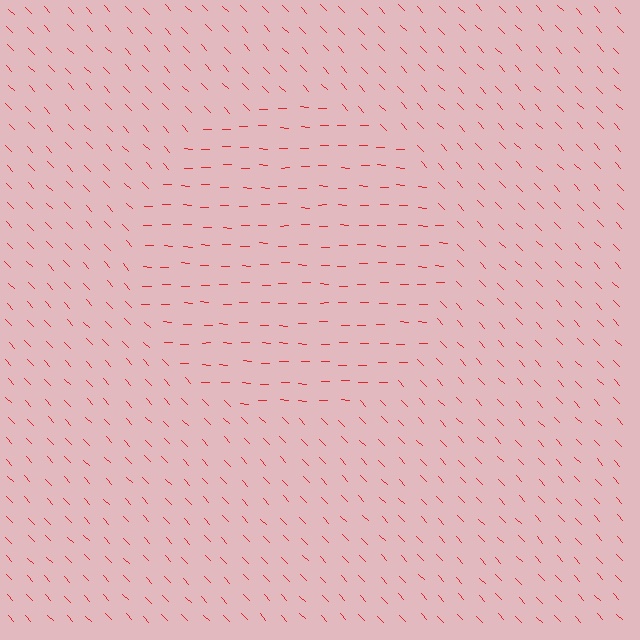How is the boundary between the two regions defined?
The boundary is defined purely by a change in line orientation (approximately 45 degrees difference). All lines are the same color and thickness.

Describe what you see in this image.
The image is filled with small red line segments. A circle region in the image has lines oriented differently from the surrounding lines, creating a visible texture boundary.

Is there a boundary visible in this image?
Yes, there is a texture boundary formed by a change in line orientation.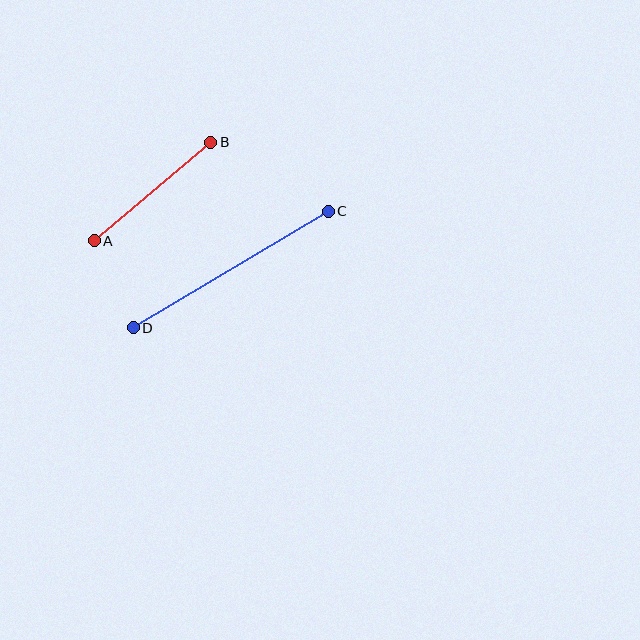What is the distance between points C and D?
The distance is approximately 227 pixels.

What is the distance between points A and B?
The distance is approximately 153 pixels.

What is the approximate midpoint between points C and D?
The midpoint is at approximately (231, 270) pixels.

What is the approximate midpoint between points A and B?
The midpoint is at approximately (152, 191) pixels.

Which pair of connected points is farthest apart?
Points C and D are farthest apart.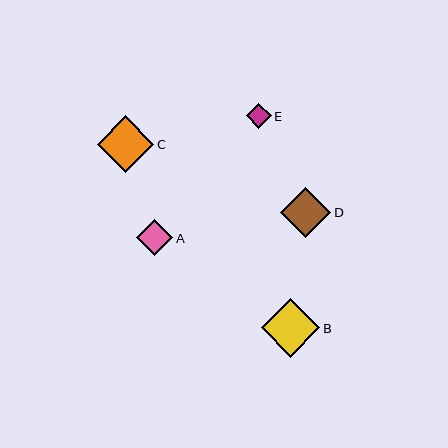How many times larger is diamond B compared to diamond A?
Diamond B is approximately 1.6 times the size of diamond A.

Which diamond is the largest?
Diamond B is the largest with a size of approximately 59 pixels.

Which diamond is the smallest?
Diamond E is the smallest with a size of approximately 25 pixels.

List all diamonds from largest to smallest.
From largest to smallest: B, C, D, A, E.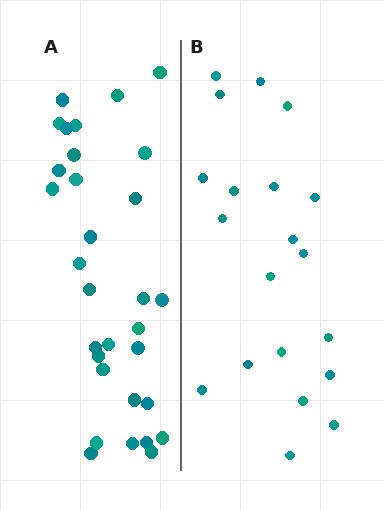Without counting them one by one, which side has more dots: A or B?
Region A (the left region) has more dots.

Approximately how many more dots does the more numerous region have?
Region A has roughly 12 or so more dots than region B.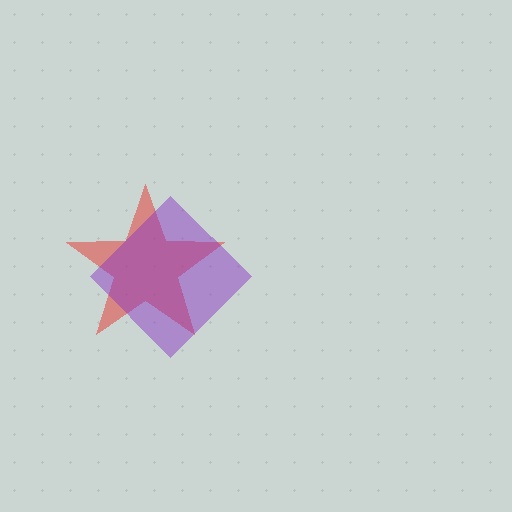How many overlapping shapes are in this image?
There are 2 overlapping shapes in the image.